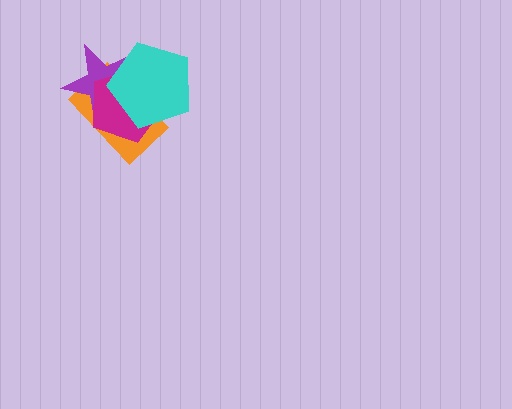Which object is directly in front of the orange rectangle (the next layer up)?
The purple star is directly in front of the orange rectangle.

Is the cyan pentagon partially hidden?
No, no other shape covers it.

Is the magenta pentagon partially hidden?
Yes, it is partially covered by another shape.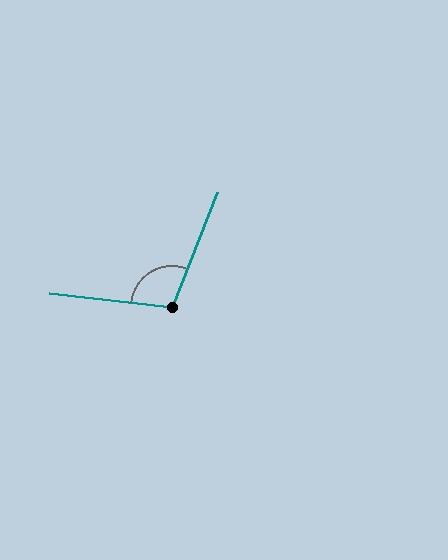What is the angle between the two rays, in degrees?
Approximately 105 degrees.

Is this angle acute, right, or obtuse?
It is obtuse.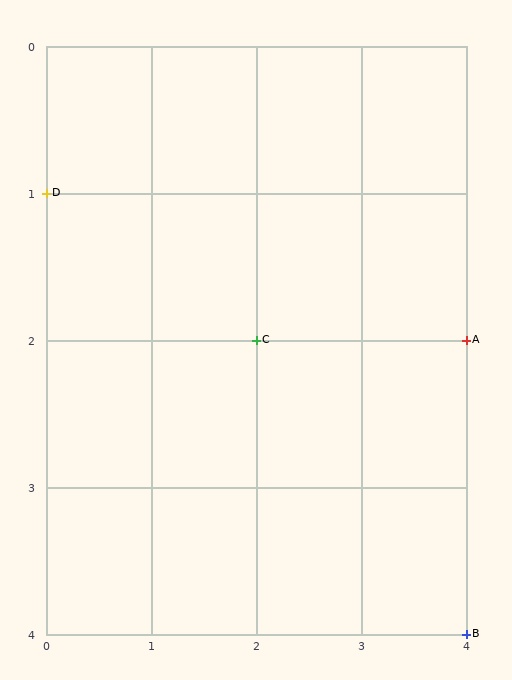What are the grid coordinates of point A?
Point A is at grid coordinates (4, 2).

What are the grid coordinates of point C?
Point C is at grid coordinates (2, 2).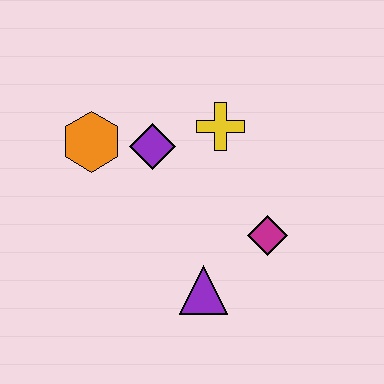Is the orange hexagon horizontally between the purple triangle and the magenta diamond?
No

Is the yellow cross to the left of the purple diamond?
No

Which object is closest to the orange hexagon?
The purple diamond is closest to the orange hexagon.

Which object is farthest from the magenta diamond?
The orange hexagon is farthest from the magenta diamond.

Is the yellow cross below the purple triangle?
No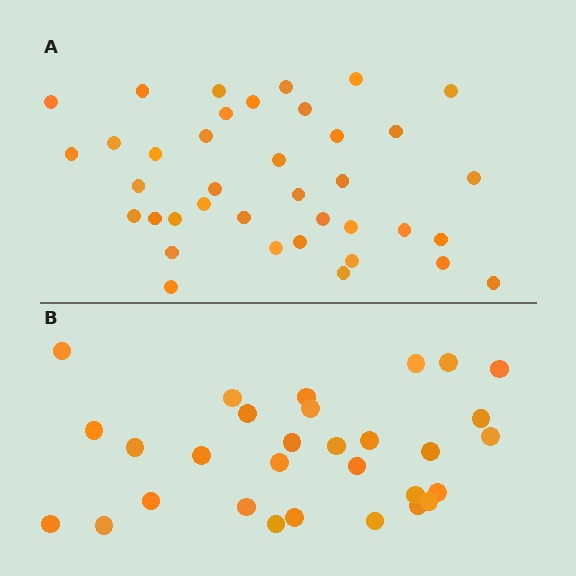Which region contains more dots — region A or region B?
Region A (the top region) has more dots.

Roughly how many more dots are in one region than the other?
Region A has roughly 8 or so more dots than region B.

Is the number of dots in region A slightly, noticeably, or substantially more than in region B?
Region A has noticeably more, but not dramatically so. The ratio is roughly 1.3 to 1.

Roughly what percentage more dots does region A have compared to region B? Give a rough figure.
About 25% more.